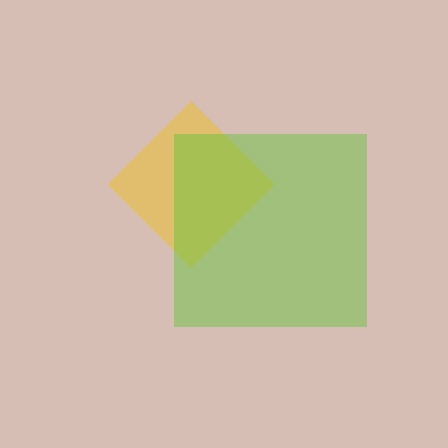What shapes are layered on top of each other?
The layered shapes are: a yellow diamond, a lime square.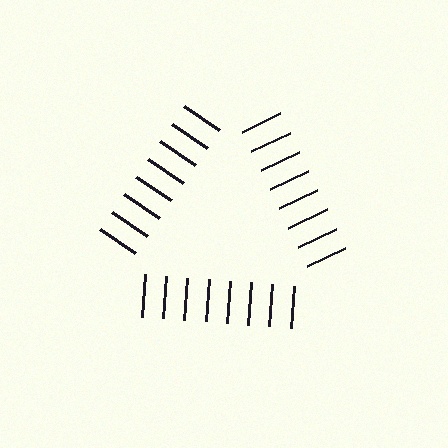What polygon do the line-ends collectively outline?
An illusory triangle — the line segments terminate on its edges but no continuous stroke is drawn.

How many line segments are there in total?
24 — 8 along each of the 3 edges.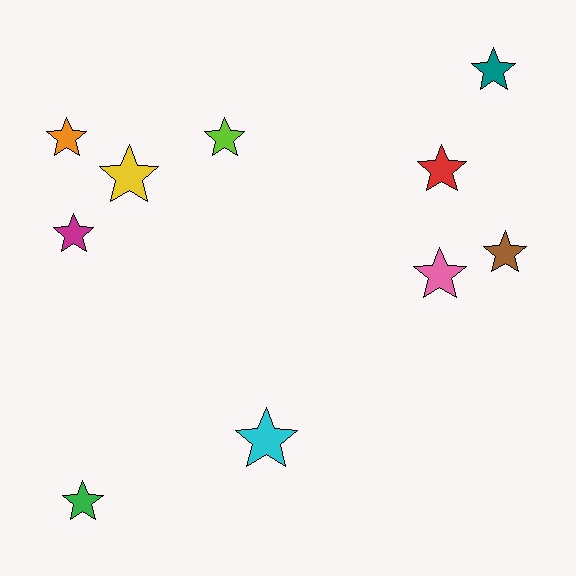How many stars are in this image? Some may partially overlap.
There are 10 stars.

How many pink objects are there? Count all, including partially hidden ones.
There is 1 pink object.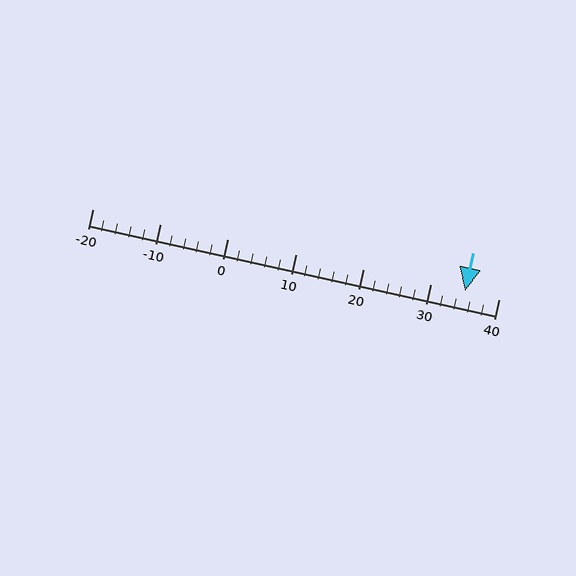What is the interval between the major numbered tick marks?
The major tick marks are spaced 10 units apart.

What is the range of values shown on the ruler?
The ruler shows values from -20 to 40.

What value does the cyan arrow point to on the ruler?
The cyan arrow points to approximately 35.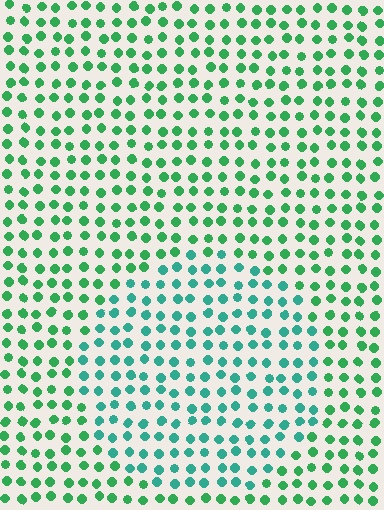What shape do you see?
I see a circle.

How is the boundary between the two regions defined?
The boundary is defined purely by a slight shift in hue (about 30 degrees). Spacing, size, and orientation are identical on both sides.